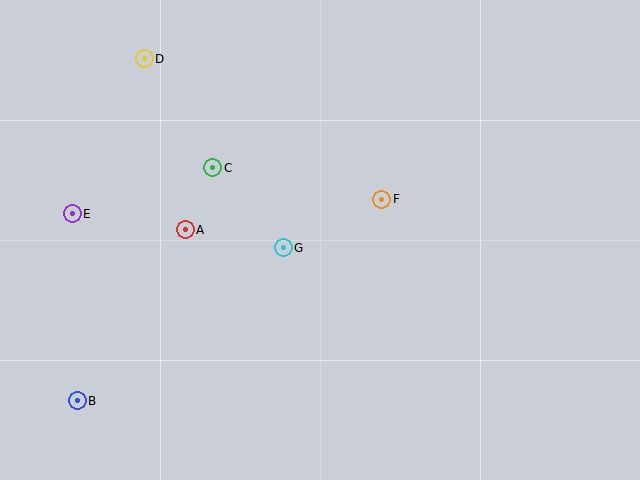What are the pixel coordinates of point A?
Point A is at (185, 230).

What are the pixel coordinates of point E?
Point E is at (72, 214).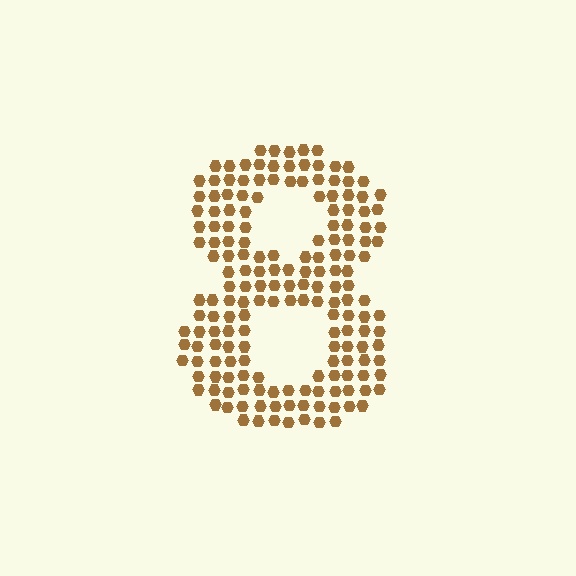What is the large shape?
The large shape is the digit 8.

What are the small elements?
The small elements are hexagons.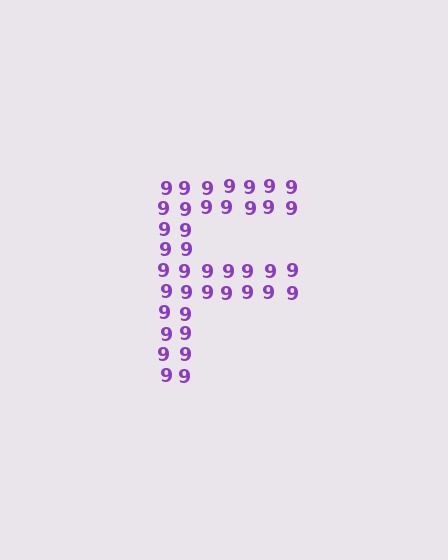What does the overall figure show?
The overall figure shows the letter F.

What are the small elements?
The small elements are digit 9's.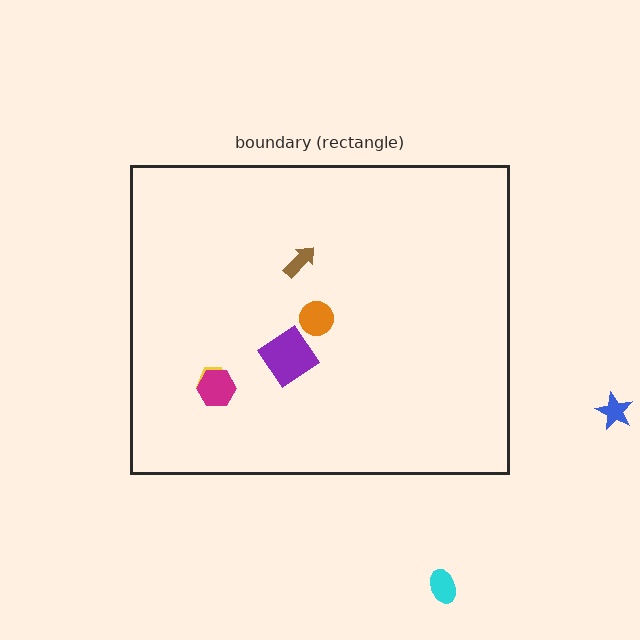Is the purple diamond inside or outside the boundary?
Inside.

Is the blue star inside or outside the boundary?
Outside.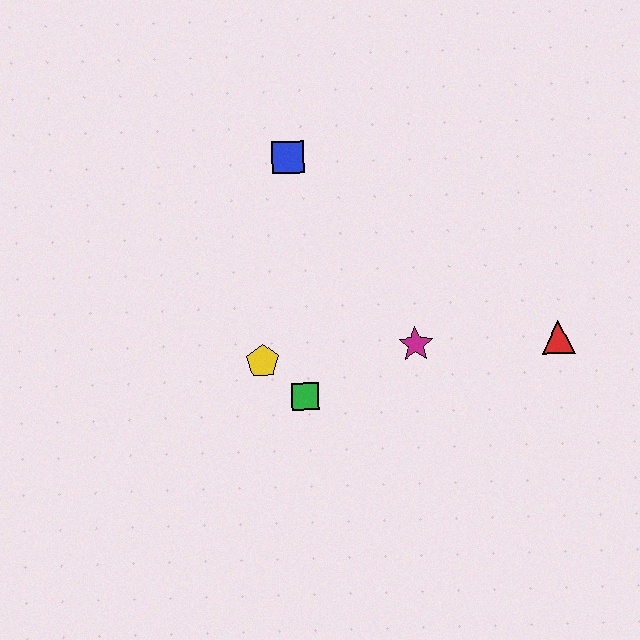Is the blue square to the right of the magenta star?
No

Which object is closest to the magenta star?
The green square is closest to the magenta star.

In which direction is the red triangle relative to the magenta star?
The red triangle is to the right of the magenta star.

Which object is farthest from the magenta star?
The blue square is farthest from the magenta star.